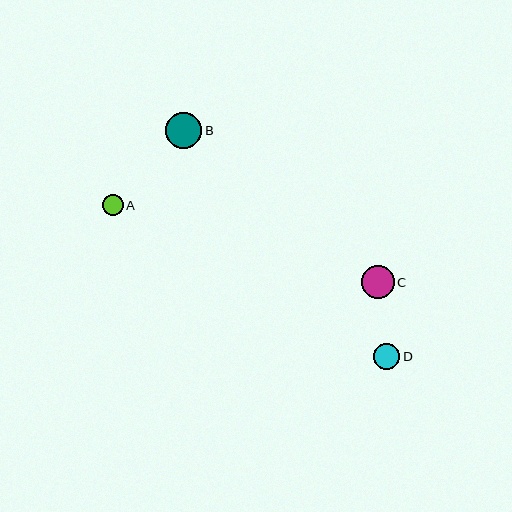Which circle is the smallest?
Circle A is the smallest with a size of approximately 21 pixels.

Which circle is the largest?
Circle B is the largest with a size of approximately 36 pixels.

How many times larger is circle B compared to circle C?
Circle B is approximately 1.1 times the size of circle C.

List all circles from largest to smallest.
From largest to smallest: B, C, D, A.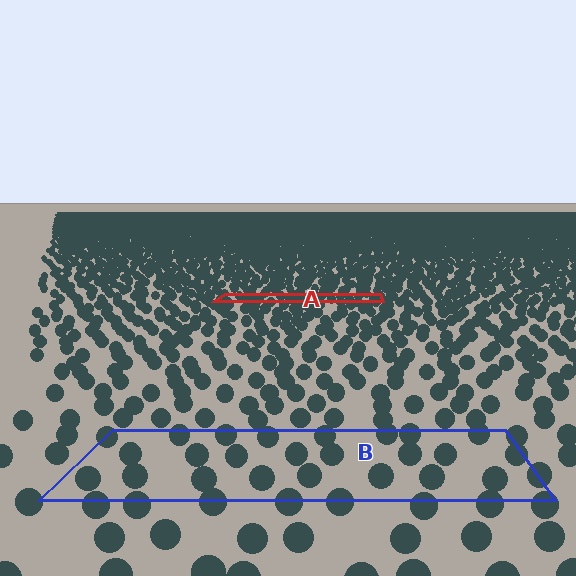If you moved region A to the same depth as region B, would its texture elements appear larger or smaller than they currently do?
They would appear larger. At a closer depth, the same texture elements are projected at a bigger on-screen size.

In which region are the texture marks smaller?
The texture marks are smaller in region A, because it is farther away.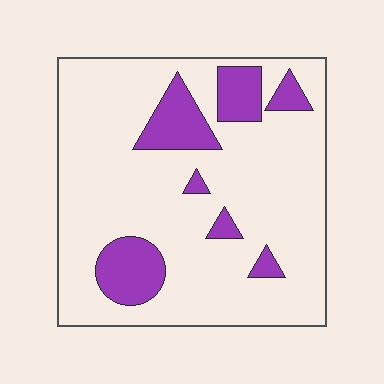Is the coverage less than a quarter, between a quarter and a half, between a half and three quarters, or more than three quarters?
Less than a quarter.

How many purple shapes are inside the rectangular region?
7.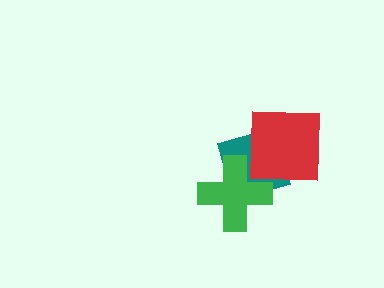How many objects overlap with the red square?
2 objects overlap with the red square.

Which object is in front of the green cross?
The red square is in front of the green cross.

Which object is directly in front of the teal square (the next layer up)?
The green cross is directly in front of the teal square.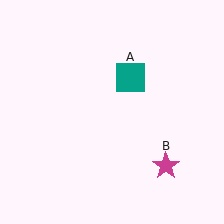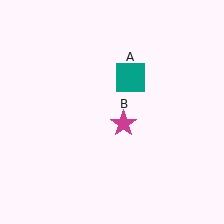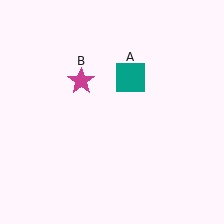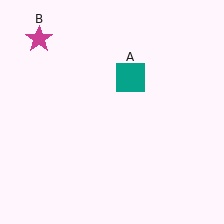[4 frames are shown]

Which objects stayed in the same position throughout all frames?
Teal square (object A) remained stationary.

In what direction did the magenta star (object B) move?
The magenta star (object B) moved up and to the left.